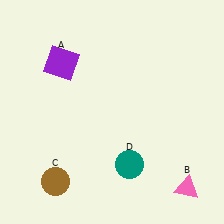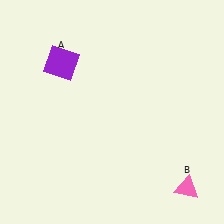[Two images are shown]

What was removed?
The brown circle (C), the teal circle (D) were removed in Image 2.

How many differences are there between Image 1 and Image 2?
There are 2 differences between the two images.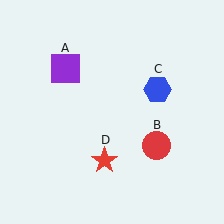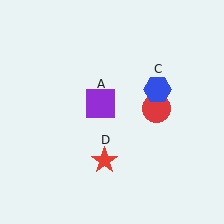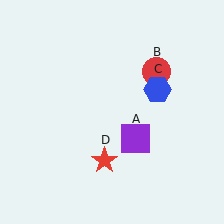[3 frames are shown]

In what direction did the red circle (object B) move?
The red circle (object B) moved up.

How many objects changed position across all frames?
2 objects changed position: purple square (object A), red circle (object B).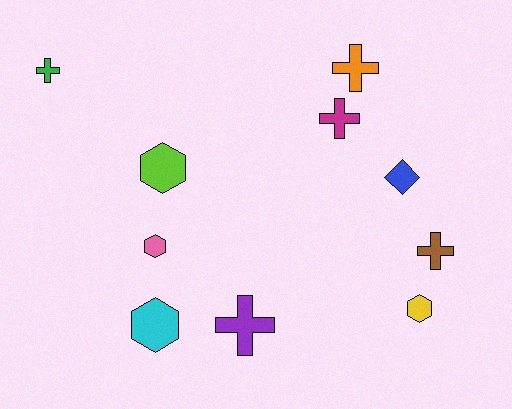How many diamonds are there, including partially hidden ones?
There is 1 diamond.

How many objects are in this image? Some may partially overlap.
There are 10 objects.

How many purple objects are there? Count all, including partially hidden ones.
There is 1 purple object.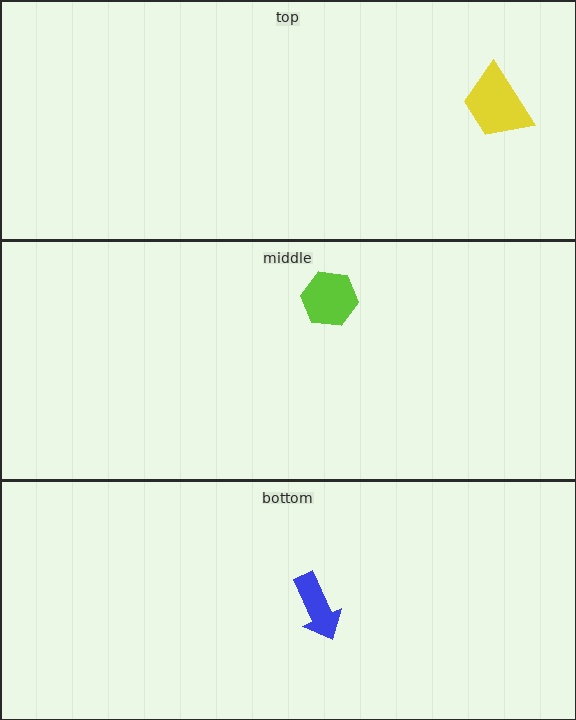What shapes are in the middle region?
The lime hexagon.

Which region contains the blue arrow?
The bottom region.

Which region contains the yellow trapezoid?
The top region.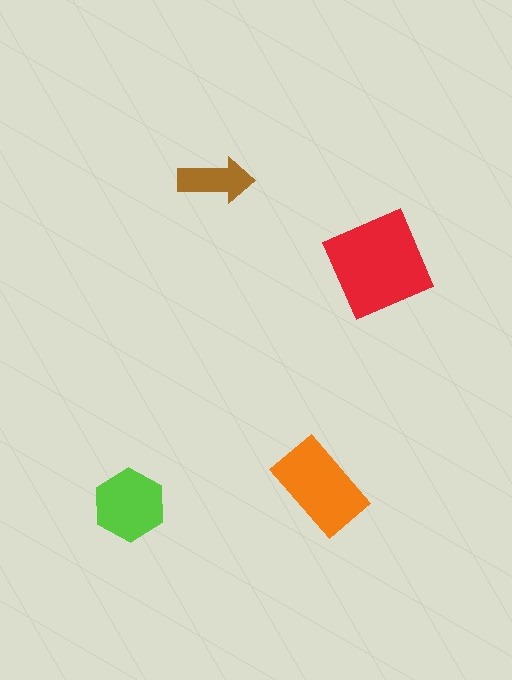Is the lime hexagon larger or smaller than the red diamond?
Smaller.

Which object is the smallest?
The brown arrow.